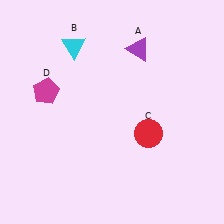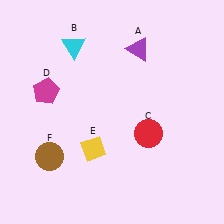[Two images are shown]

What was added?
A yellow diamond (E), a brown circle (F) were added in Image 2.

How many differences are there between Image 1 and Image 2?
There are 2 differences between the two images.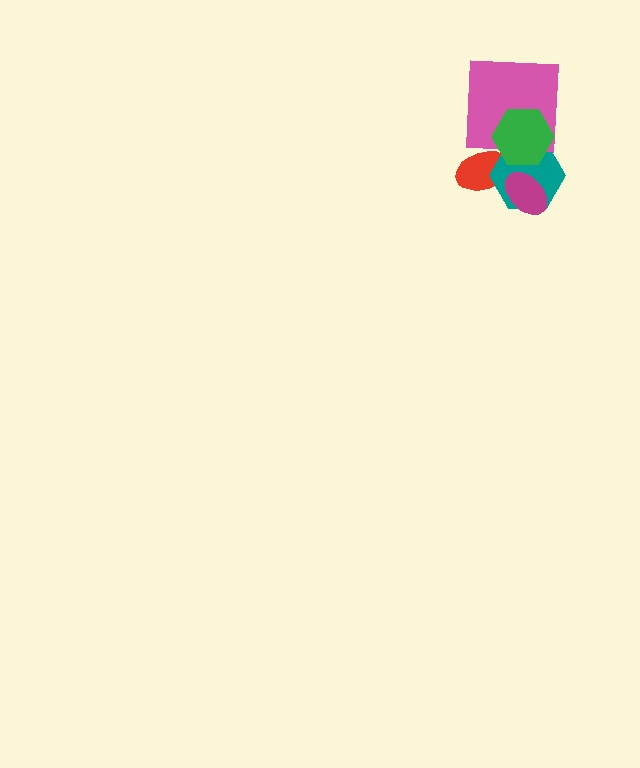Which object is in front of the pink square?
The green hexagon is in front of the pink square.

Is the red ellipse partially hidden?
Yes, it is partially covered by another shape.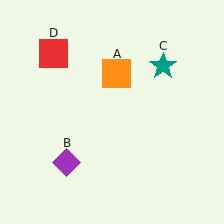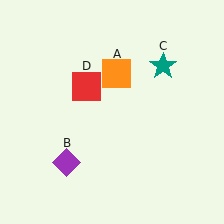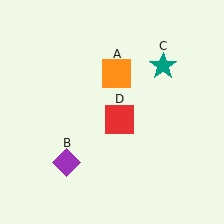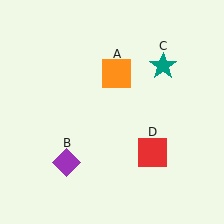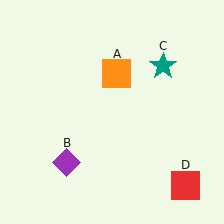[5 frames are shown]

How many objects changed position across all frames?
1 object changed position: red square (object D).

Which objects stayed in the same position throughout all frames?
Orange square (object A) and purple diamond (object B) and teal star (object C) remained stationary.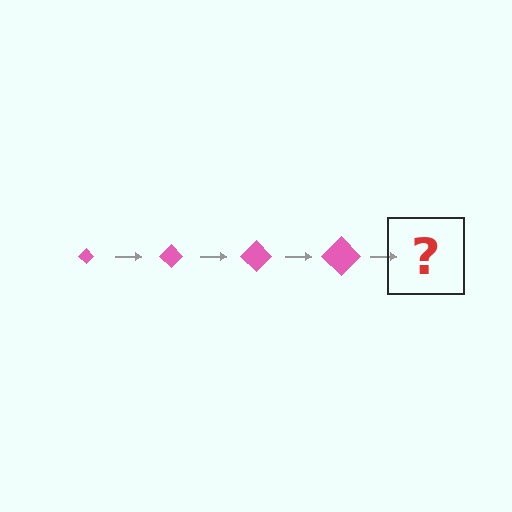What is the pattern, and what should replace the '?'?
The pattern is that the diamond gets progressively larger each step. The '?' should be a pink diamond, larger than the previous one.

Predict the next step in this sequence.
The next step is a pink diamond, larger than the previous one.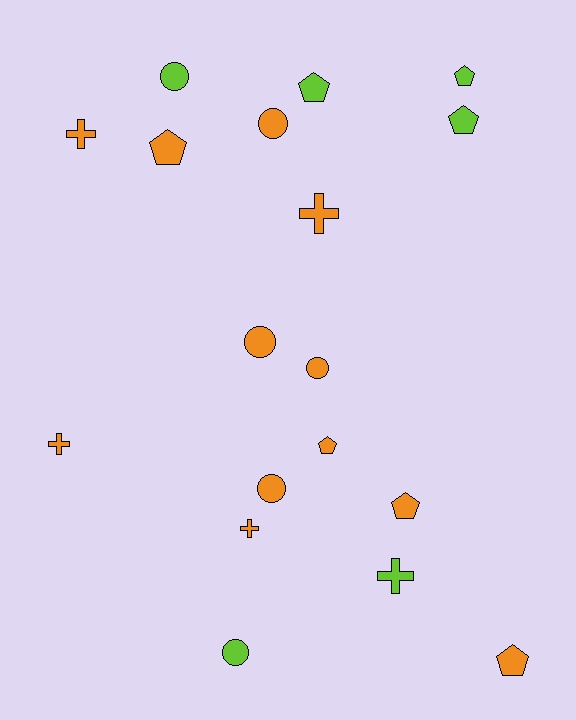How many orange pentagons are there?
There are 4 orange pentagons.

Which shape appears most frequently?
Pentagon, with 7 objects.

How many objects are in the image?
There are 18 objects.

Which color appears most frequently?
Orange, with 12 objects.